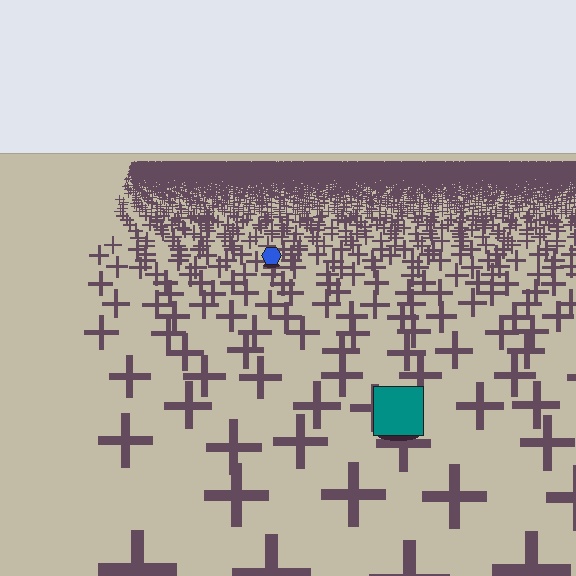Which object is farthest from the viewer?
The blue hexagon is farthest from the viewer. It appears smaller and the ground texture around it is denser.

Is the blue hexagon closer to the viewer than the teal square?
No. The teal square is closer — you can tell from the texture gradient: the ground texture is coarser near it.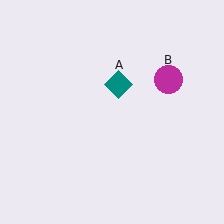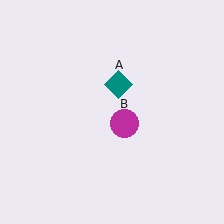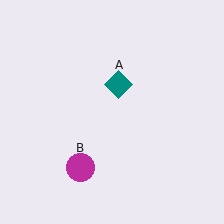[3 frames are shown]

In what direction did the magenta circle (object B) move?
The magenta circle (object B) moved down and to the left.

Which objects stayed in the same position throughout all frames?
Teal diamond (object A) remained stationary.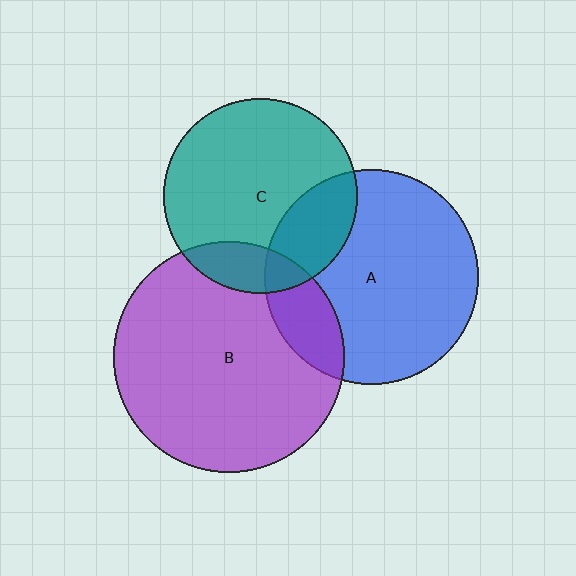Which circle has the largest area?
Circle B (purple).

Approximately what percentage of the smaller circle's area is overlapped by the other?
Approximately 25%.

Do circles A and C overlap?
Yes.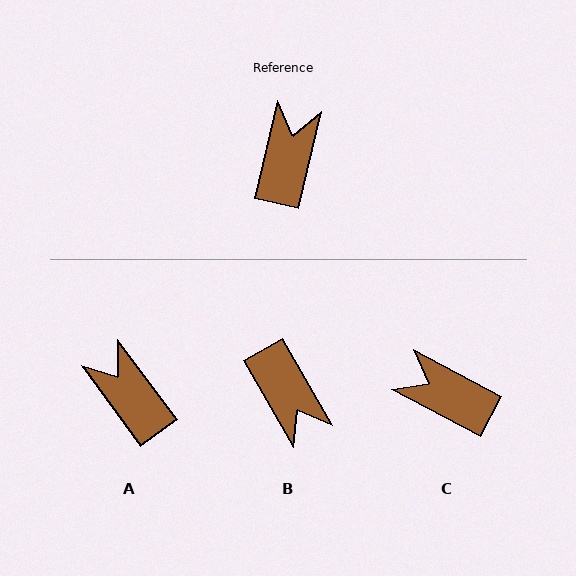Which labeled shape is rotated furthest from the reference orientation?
B, about 137 degrees away.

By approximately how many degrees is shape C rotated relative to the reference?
Approximately 75 degrees counter-clockwise.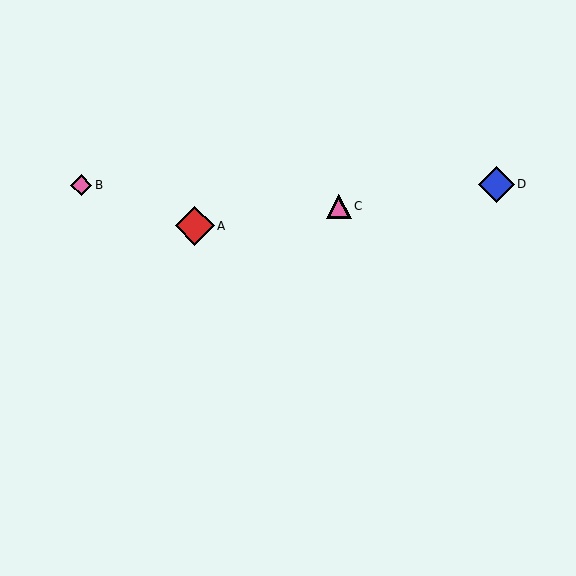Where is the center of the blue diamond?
The center of the blue diamond is at (496, 184).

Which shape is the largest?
The red diamond (labeled A) is the largest.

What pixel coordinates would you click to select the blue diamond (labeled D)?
Click at (496, 184) to select the blue diamond D.